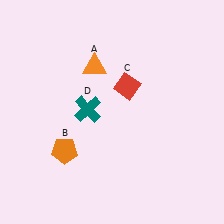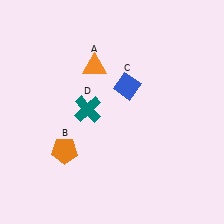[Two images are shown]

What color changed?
The diamond (C) changed from red in Image 1 to blue in Image 2.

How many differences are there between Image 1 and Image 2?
There is 1 difference between the two images.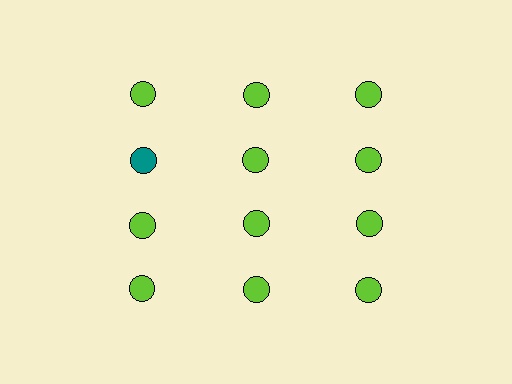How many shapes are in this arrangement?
There are 12 shapes arranged in a grid pattern.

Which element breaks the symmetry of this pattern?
The teal circle in the second row, leftmost column breaks the symmetry. All other shapes are lime circles.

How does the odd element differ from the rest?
It has a different color: teal instead of lime.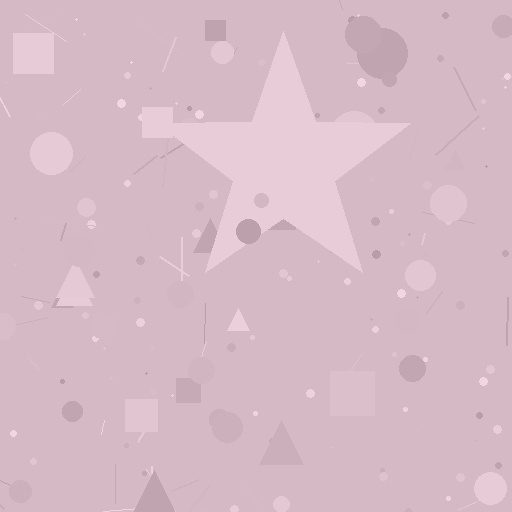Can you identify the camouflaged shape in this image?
The camouflaged shape is a star.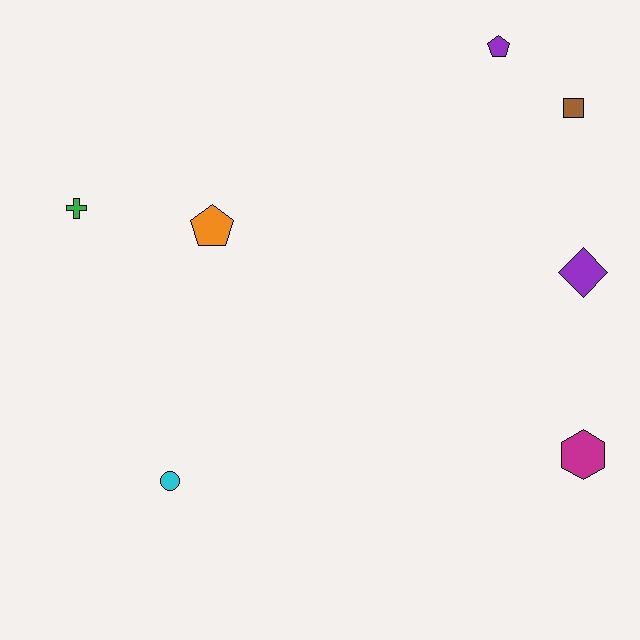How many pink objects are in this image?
There are no pink objects.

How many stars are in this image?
There are no stars.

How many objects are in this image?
There are 7 objects.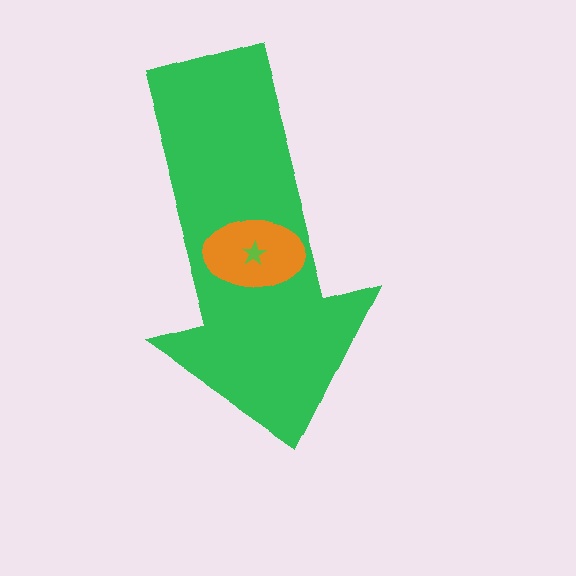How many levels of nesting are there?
3.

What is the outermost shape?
The green arrow.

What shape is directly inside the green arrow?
The orange ellipse.